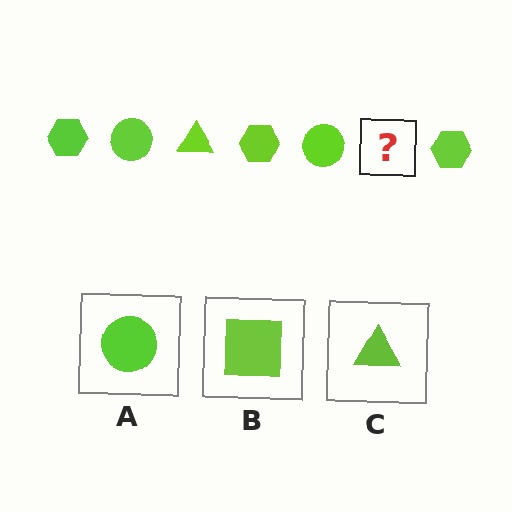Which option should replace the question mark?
Option C.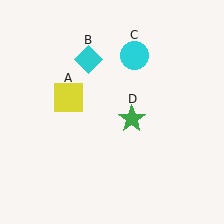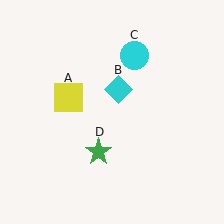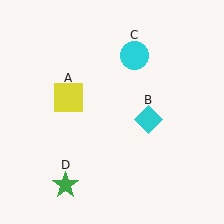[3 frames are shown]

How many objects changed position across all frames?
2 objects changed position: cyan diamond (object B), green star (object D).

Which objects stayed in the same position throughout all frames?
Yellow square (object A) and cyan circle (object C) remained stationary.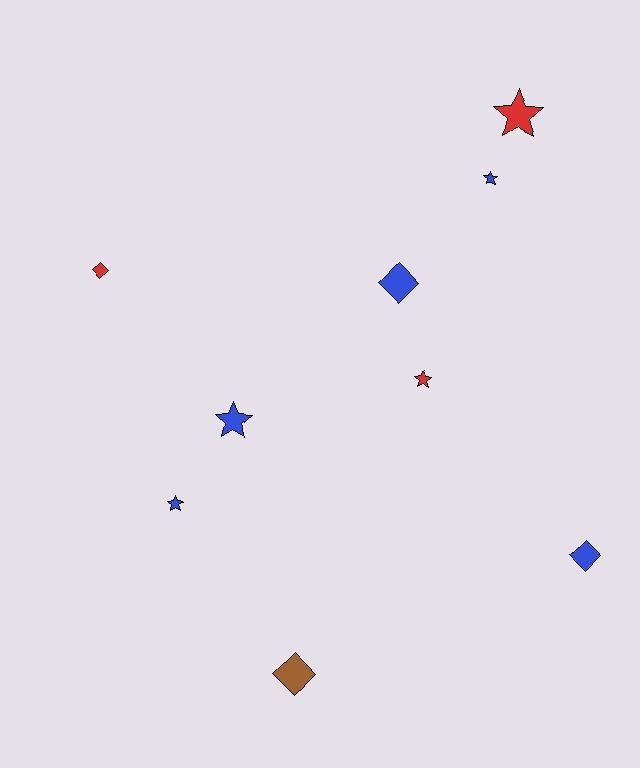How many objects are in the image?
There are 9 objects.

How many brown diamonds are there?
There is 1 brown diamond.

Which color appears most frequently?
Blue, with 5 objects.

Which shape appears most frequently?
Star, with 5 objects.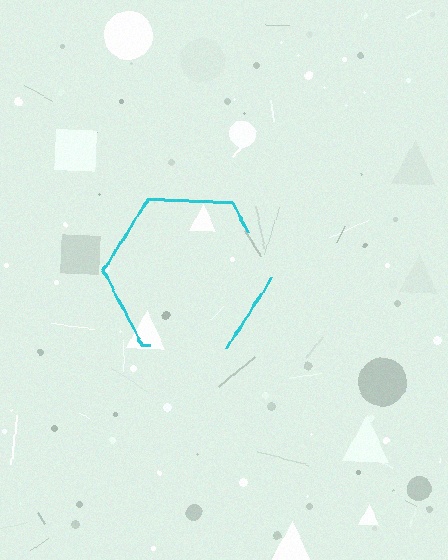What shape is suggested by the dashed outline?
The dashed outline suggests a hexagon.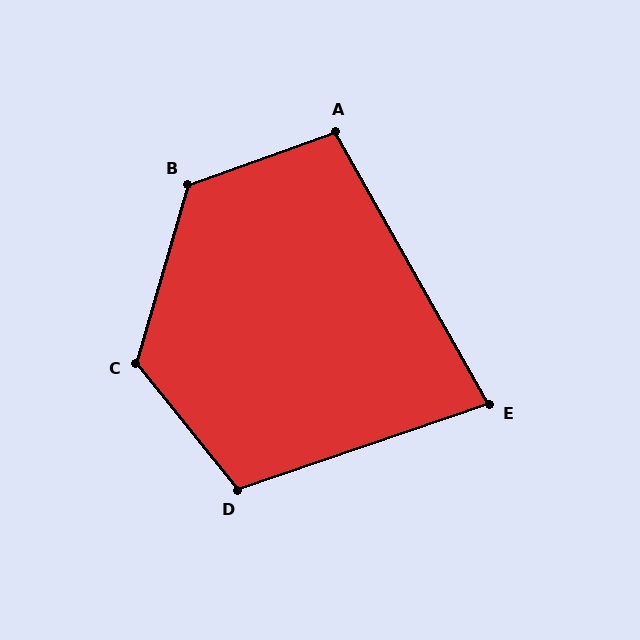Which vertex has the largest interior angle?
B, at approximately 126 degrees.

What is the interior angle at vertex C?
Approximately 125 degrees (obtuse).